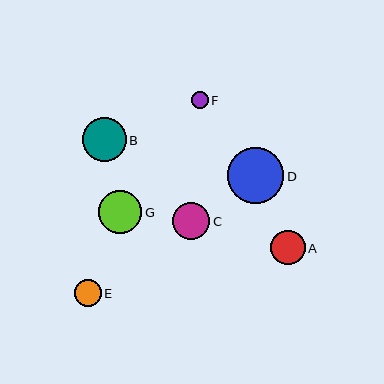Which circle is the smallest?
Circle F is the smallest with a size of approximately 17 pixels.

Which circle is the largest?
Circle D is the largest with a size of approximately 56 pixels.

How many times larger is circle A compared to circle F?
Circle A is approximately 2.1 times the size of circle F.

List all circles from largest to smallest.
From largest to smallest: D, B, G, C, A, E, F.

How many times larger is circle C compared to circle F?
Circle C is approximately 2.2 times the size of circle F.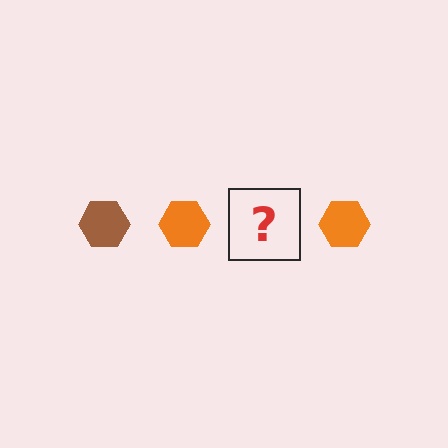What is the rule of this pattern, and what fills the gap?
The rule is that the pattern cycles through brown, orange hexagons. The gap should be filled with a brown hexagon.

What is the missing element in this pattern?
The missing element is a brown hexagon.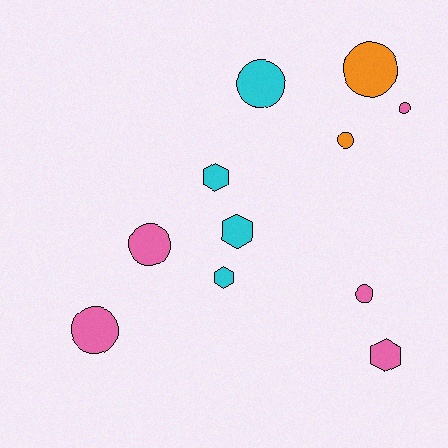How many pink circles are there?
There are 4 pink circles.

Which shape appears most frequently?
Circle, with 7 objects.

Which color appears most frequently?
Pink, with 5 objects.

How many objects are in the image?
There are 11 objects.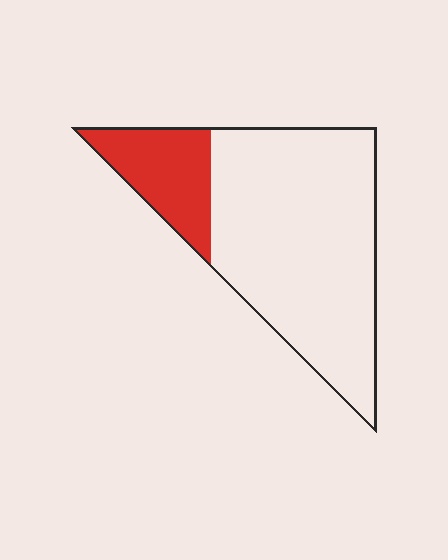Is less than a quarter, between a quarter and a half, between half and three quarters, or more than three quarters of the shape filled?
Less than a quarter.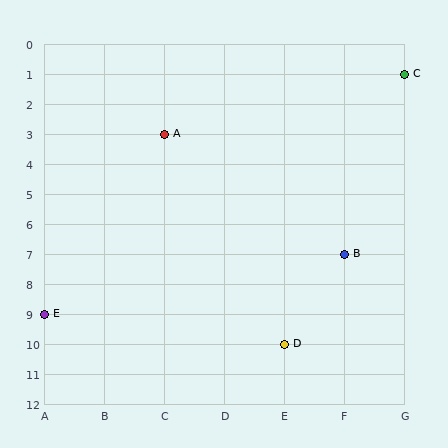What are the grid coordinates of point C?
Point C is at grid coordinates (G, 1).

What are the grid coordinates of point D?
Point D is at grid coordinates (E, 10).